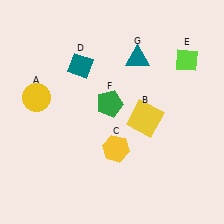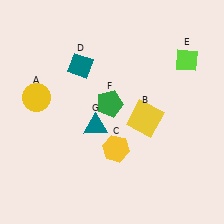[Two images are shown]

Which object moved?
The teal triangle (G) moved down.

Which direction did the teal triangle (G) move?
The teal triangle (G) moved down.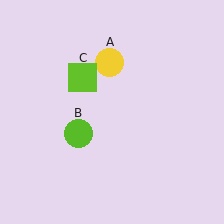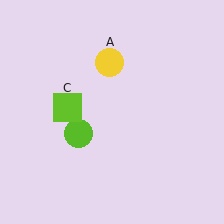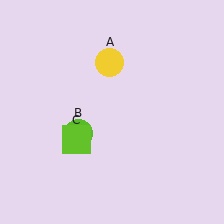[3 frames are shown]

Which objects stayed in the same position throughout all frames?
Yellow circle (object A) and lime circle (object B) remained stationary.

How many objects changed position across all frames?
1 object changed position: lime square (object C).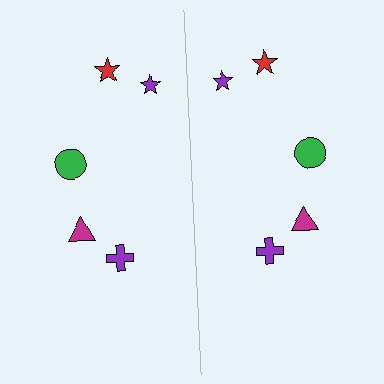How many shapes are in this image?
There are 10 shapes in this image.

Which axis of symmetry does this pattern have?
The pattern has a vertical axis of symmetry running through the center of the image.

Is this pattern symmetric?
Yes, this pattern has bilateral (reflection) symmetry.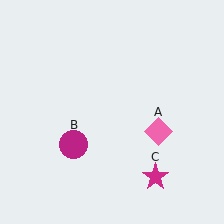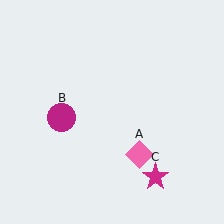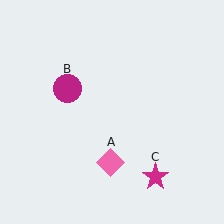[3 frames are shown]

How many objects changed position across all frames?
2 objects changed position: pink diamond (object A), magenta circle (object B).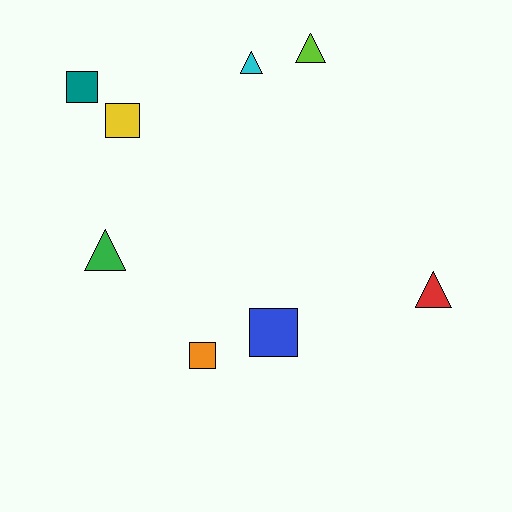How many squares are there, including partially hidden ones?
There are 4 squares.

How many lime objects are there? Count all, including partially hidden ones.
There is 1 lime object.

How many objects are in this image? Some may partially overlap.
There are 8 objects.